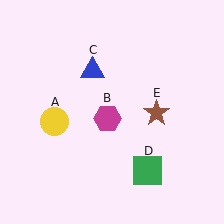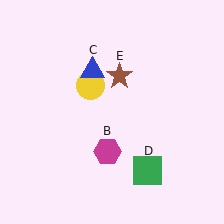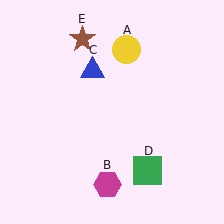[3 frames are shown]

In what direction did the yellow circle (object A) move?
The yellow circle (object A) moved up and to the right.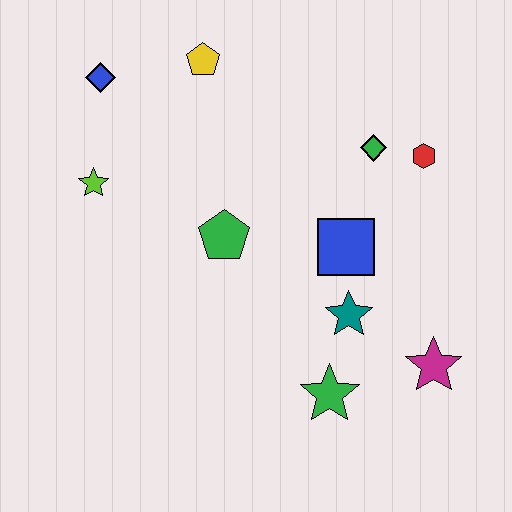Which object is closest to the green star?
The teal star is closest to the green star.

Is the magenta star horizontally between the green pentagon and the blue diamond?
No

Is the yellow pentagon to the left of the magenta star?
Yes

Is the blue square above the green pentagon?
No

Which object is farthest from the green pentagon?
The magenta star is farthest from the green pentagon.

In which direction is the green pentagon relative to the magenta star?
The green pentagon is to the left of the magenta star.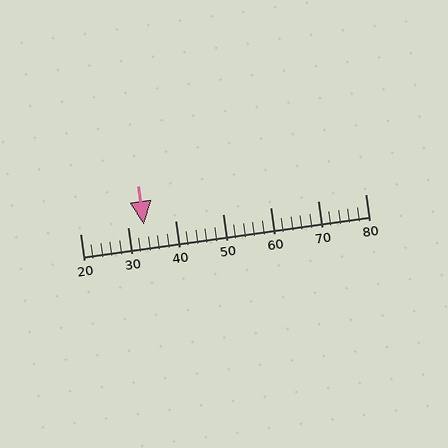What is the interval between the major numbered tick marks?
The major tick marks are spaced 10 units apart.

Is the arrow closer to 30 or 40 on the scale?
The arrow is closer to 30.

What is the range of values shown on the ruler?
The ruler shows values from 20 to 80.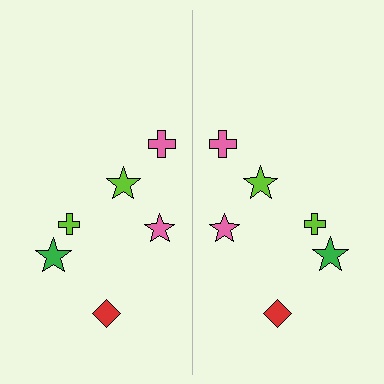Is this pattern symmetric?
Yes, this pattern has bilateral (reflection) symmetry.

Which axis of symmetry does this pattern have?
The pattern has a vertical axis of symmetry running through the center of the image.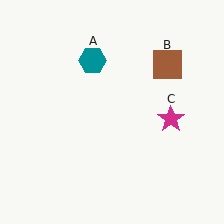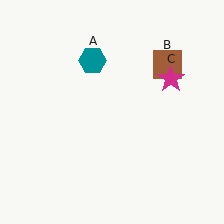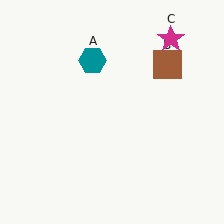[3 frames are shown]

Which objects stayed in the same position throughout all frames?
Teal hexagon (object A) and brown square (object B) remained stationary.